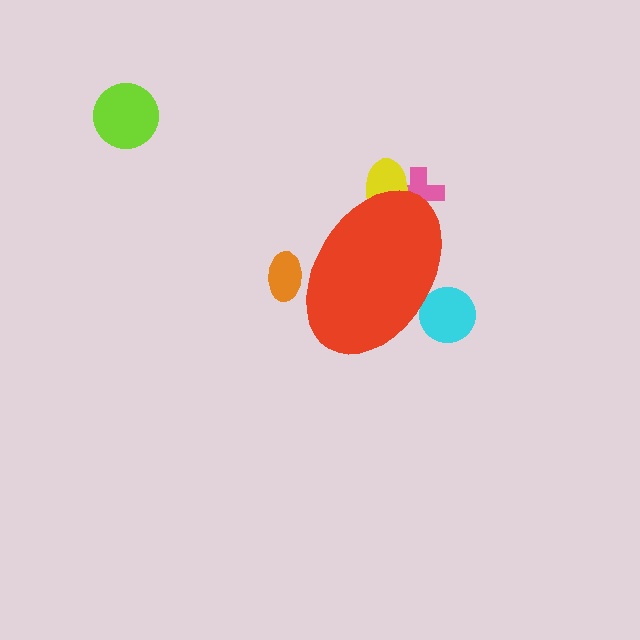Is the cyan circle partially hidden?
Yes, the cyan circle is partially hidden behind the red ellipse.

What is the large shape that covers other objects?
A red ellipse.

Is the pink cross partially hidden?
Yes, the pink cross is partially hidden behind the red ellipse.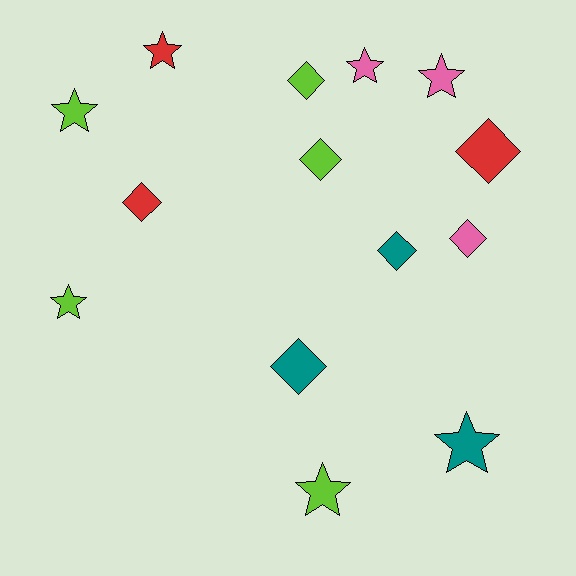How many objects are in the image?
There are 14 objects.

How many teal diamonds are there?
There are 2 teal diamonds.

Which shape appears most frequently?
Diamond, with 7 objects.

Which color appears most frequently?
Lime, with 5 objects.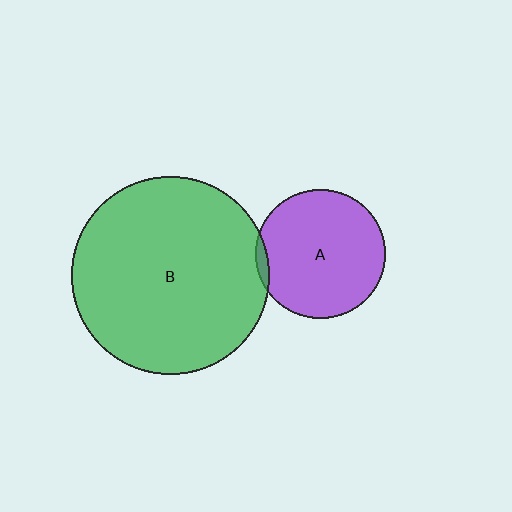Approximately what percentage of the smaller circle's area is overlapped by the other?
Approximately 5%.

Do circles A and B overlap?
Yes.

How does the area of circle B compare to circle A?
Approximately 2.3 times.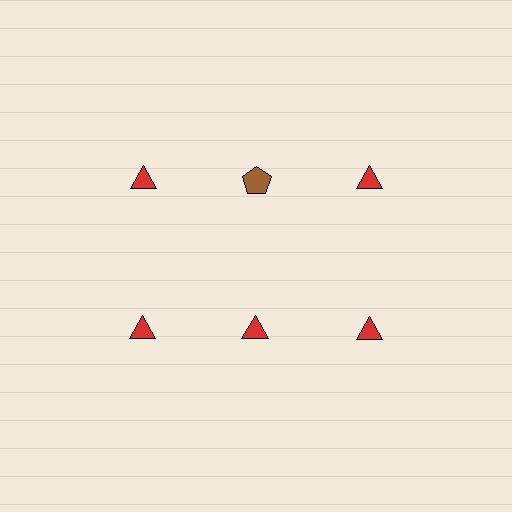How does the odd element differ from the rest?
It differs in both color (brown instead of red) and shape (pentagon instead of triangle).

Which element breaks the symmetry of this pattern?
The brown pentagon in the top row, second from left column breaks the symmetry. All other shapes are red triangles.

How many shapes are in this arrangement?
There are 6 shapes arranged in a grid pattern.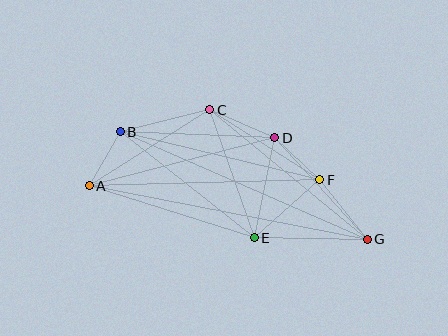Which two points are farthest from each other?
Points A and G are farthest from each other.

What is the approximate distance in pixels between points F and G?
The distance between F and G is approximately 76 pixels.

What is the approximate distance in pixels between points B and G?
The distance between B and G is approximately 269 pixels.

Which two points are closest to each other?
Points D and F are closest to each other.